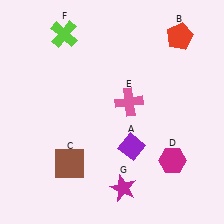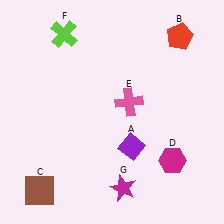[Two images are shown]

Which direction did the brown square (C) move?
The brown square (C) moved left.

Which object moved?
The brown square (C) moved left.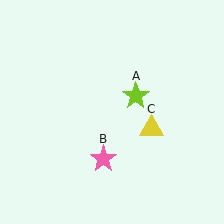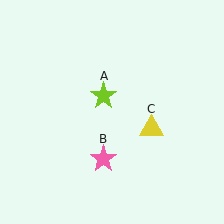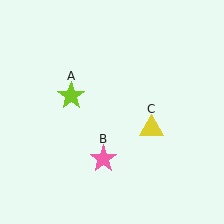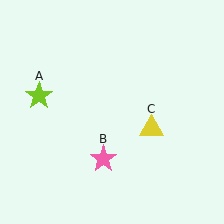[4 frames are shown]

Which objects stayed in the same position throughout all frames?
Pink star (object B) and yellow triangle (object C) remained stationary.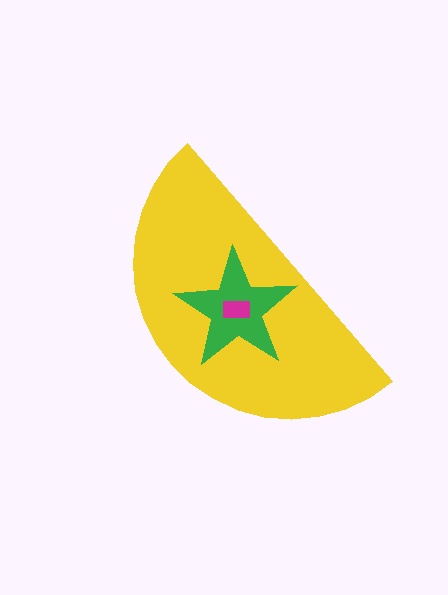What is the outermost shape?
The yellow semicircle.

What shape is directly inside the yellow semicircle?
The green star.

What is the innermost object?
The magenta rectangle.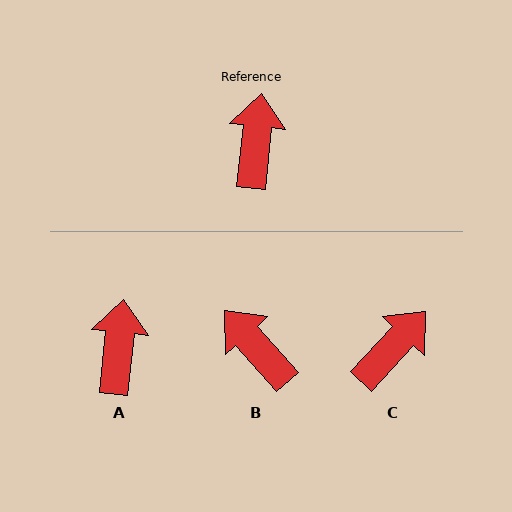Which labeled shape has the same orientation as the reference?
A.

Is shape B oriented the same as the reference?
No, it is off by about 48 degrees.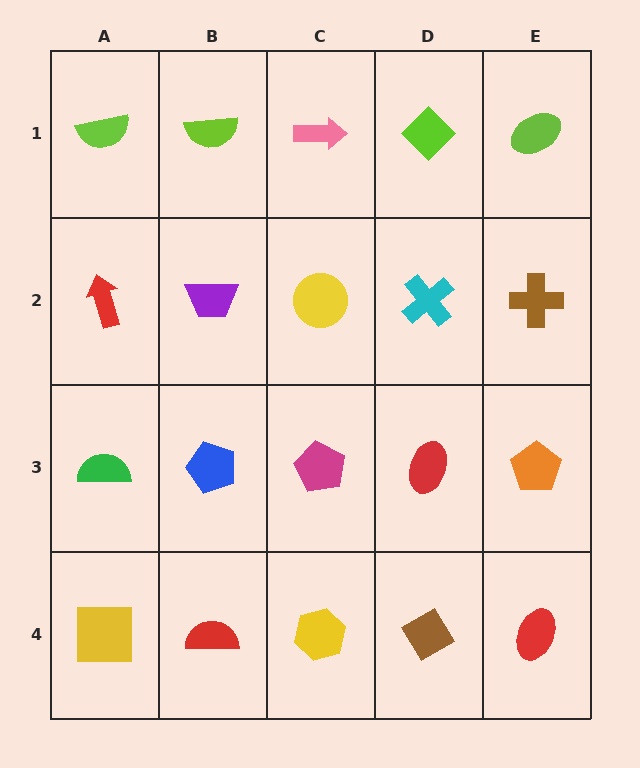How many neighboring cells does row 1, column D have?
3.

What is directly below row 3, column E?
A red ellipse.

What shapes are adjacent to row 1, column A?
A red arrow (row 2, column A), a lime semicircle (row 1, column B).